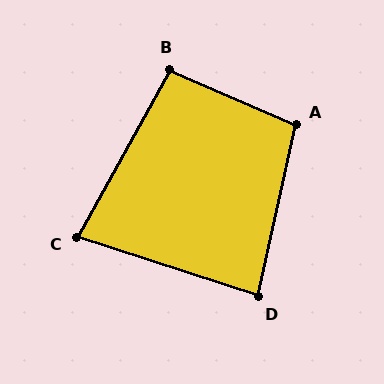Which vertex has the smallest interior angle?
C, at approximately 79 degrees.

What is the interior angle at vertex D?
Approximately 84 degrees (acute).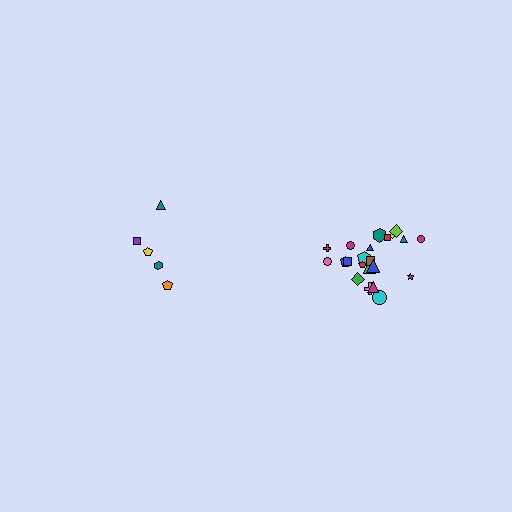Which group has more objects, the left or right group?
The right group.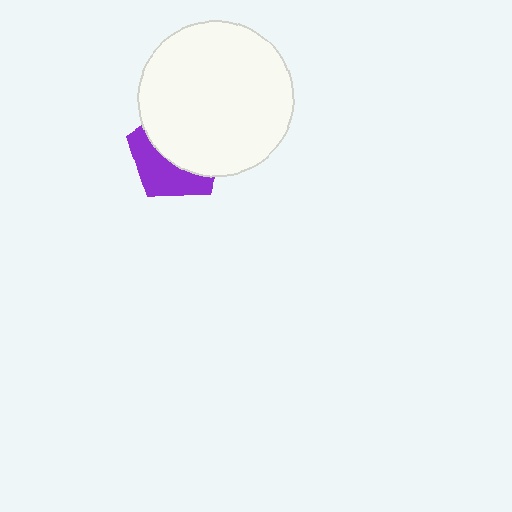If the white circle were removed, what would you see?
You would see the complete purple pentagon.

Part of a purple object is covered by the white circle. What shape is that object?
It is a pentagon.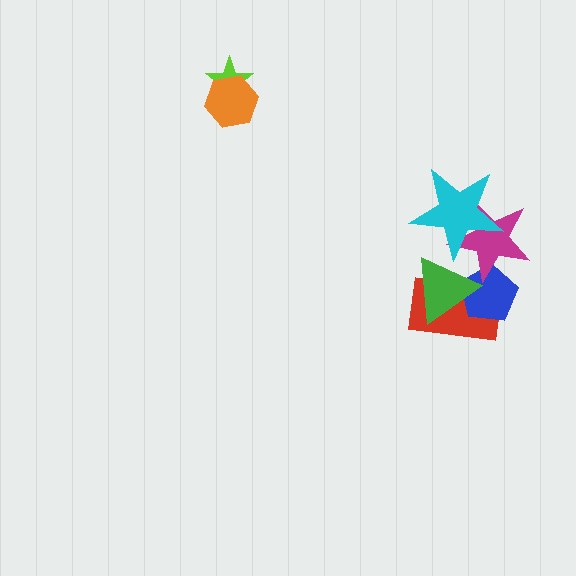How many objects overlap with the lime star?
1 object overlaps with the lime star.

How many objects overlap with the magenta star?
4 objects overlap with the magenta star.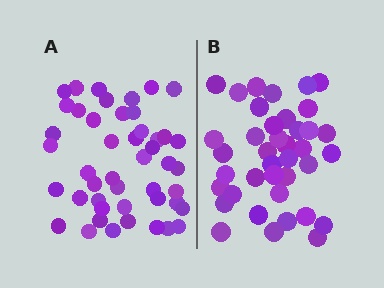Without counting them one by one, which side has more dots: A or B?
Region A (the left region) has more dots.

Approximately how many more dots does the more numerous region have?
Region A has roughly 8 or so more dots than region B.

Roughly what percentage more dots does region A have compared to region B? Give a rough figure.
About 20% more.